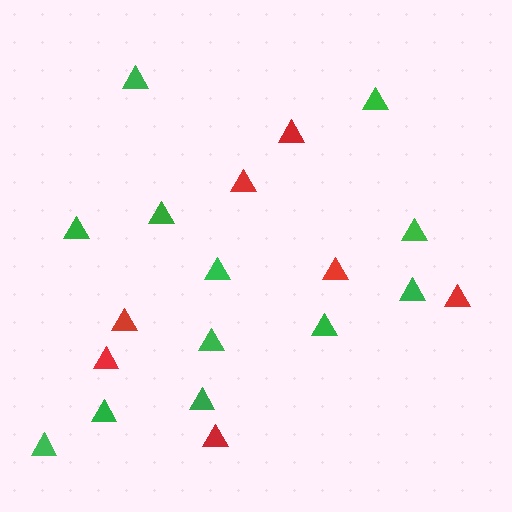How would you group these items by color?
There are 2 groups: one group of red triangles (7) and one group of green triangles (12).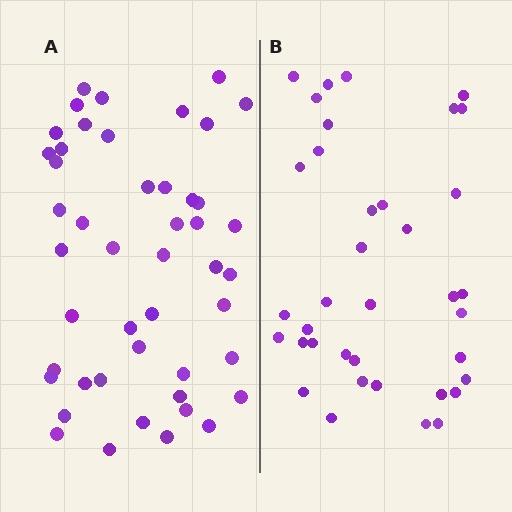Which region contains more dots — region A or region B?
Region A (the left region) has more dots.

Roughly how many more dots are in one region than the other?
Region A has roughly 10 or so more dots than region B.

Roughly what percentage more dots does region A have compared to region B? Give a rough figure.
About 25% more.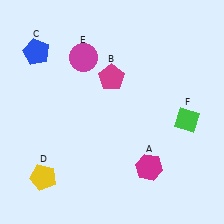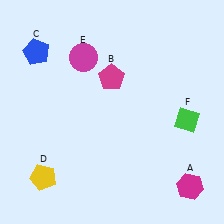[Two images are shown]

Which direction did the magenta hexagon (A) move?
The magenta hexagon (A) moved right.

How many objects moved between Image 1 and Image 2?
1 object moved between the two images.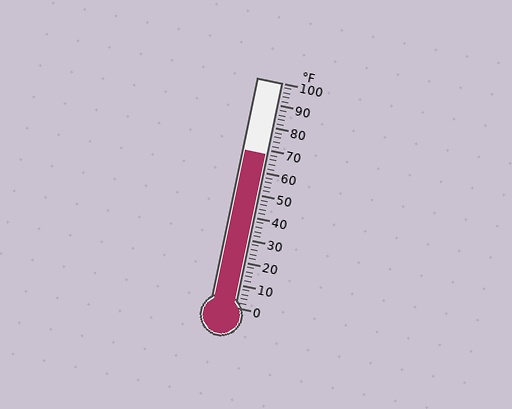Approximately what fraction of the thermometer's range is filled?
The thermometer is filled to approximately 70% of its range.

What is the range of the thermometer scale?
The thermometer scale ranges from 0°F to 100°F.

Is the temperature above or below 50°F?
The temperature is above 50°F.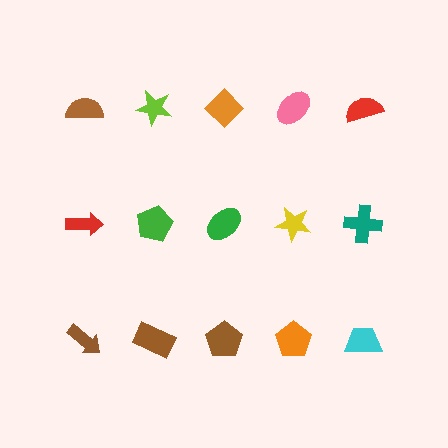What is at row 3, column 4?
An orange pentagon.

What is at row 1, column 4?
A pink ellipse.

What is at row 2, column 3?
A green ellipse.